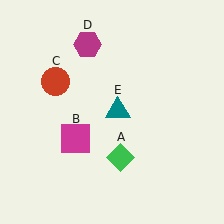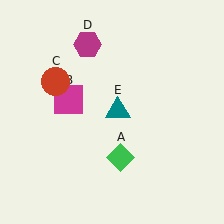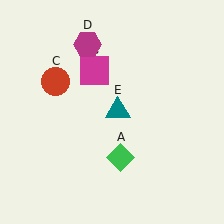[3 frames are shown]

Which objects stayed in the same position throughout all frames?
Green diamond (object A) and red circle (object C) and magenta hexagon (object D) and teal triangle (object E) remained stationary.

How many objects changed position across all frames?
1 object changed position: magenta square (object B).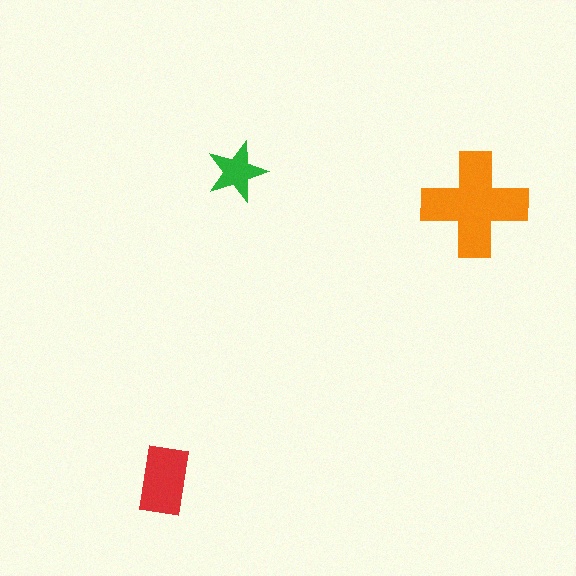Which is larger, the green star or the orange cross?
The orange cross.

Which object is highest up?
The green star is topmost.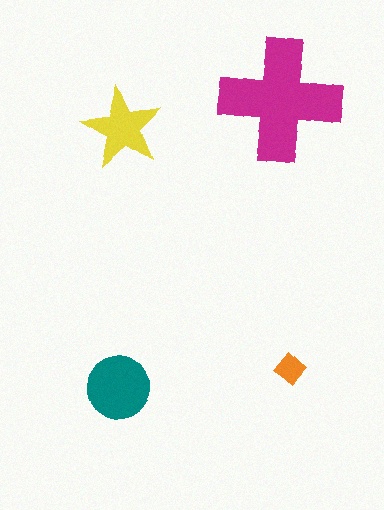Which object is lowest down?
The teal circle is bottommost.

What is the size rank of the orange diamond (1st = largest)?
4th.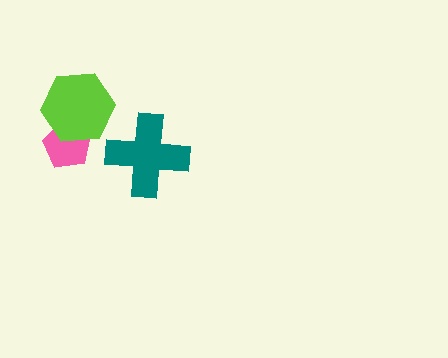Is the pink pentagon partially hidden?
Yes, it is partially covered by another shape.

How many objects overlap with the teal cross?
0 objects overlap with the teal cross.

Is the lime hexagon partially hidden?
No, no other shape covers it.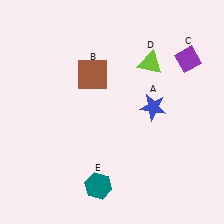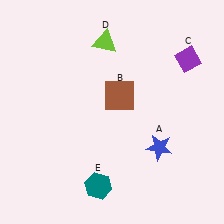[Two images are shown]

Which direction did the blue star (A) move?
The blue star (A) moved down.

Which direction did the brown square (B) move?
The brown square (B) moved right.